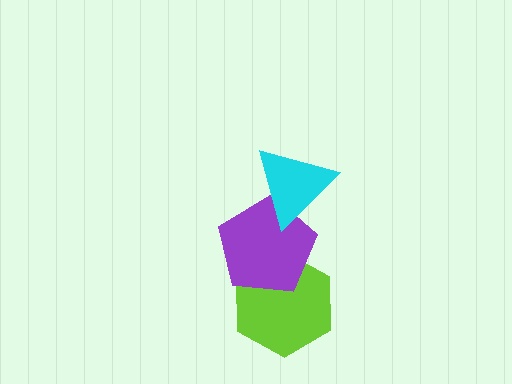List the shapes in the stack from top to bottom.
From top to bottom: the cyan triangle, the purple pentagon, the lime hexagon.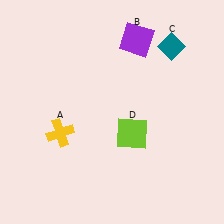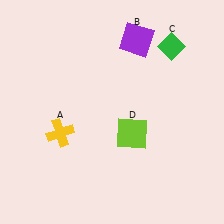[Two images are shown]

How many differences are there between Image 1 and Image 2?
There is 1 difference between the two images.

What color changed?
The diamond (C) changed from teal in Image 1 to green in Image 2.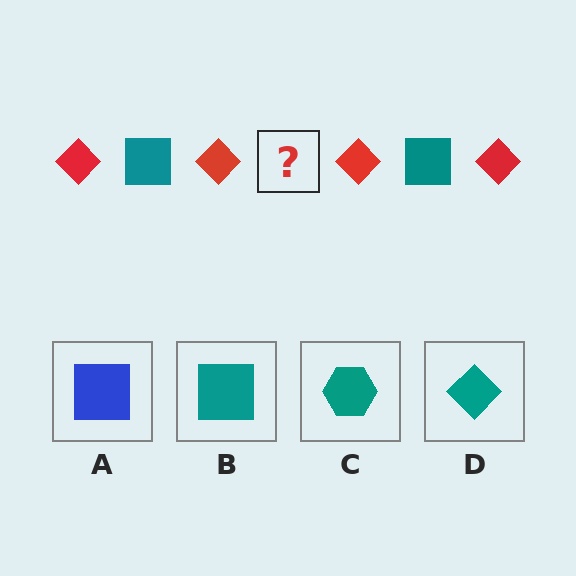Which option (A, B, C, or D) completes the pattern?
B.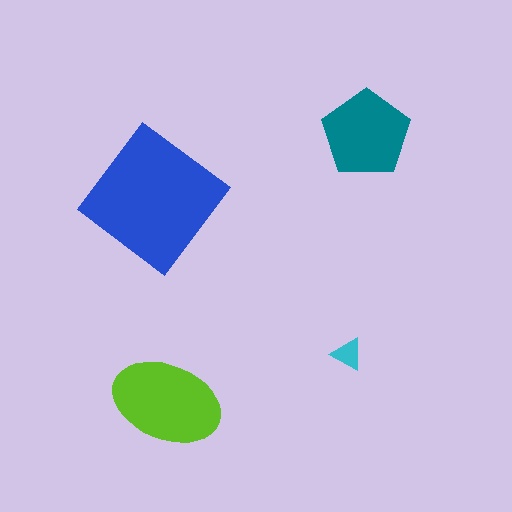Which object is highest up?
The teal pentagon is topmost.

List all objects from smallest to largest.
The cyan triangle, the teal pentagon, the lime ellipse, the blue diamond.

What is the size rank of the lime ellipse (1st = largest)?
2nd.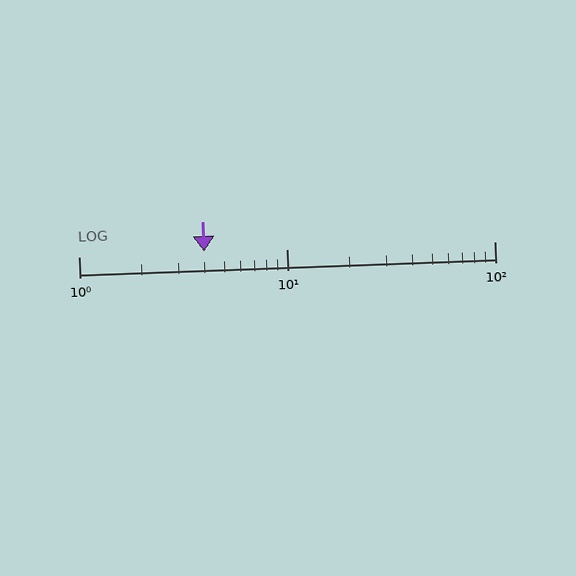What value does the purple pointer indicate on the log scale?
The pointer indicates approximately 4.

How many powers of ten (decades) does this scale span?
The scale spans 2 decades, from 1 to 100.